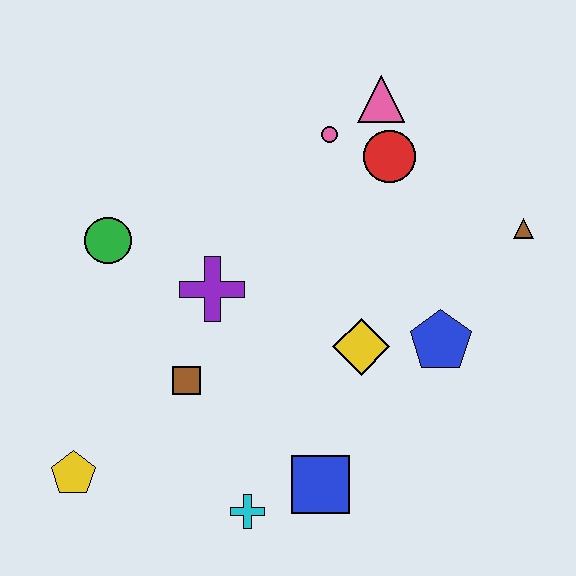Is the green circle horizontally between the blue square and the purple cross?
No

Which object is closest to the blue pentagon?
The yellow diamond is closest to the blue pentagon.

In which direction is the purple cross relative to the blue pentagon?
The purple cross is to the left of the blue pentagon.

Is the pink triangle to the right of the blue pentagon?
No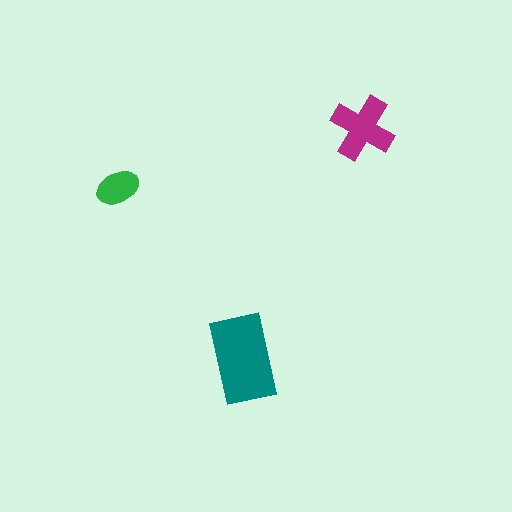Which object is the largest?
The teal rectangle.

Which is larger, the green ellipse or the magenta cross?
The magenta cross.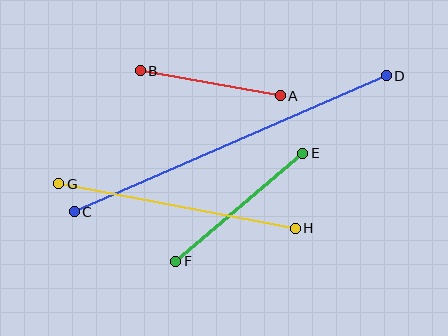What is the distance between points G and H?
The distance is approximately 241 pixels.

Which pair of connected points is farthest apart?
Points C and D are farthest apart.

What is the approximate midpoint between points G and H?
The midpoint is at approximately (177, 206) pixels.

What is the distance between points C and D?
The distance is approximately 340 pixels.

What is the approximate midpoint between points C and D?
The midpoint is at approximately (230, 144) pixels.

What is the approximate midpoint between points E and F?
The midpoint is at approximately (239, 207) pixels.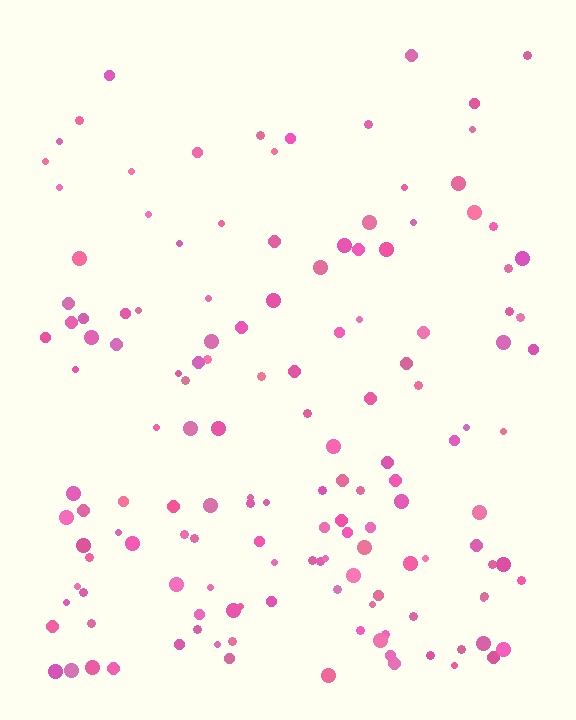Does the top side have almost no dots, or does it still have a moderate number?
Still a moderate number, just noticeably fewer than the bottom.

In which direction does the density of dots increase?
From top to bottom, with the bottom side densest.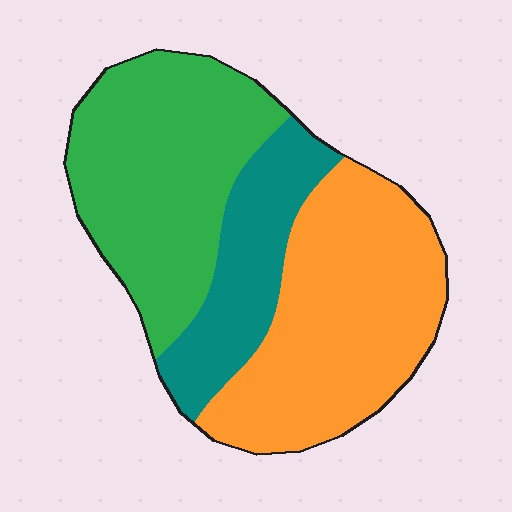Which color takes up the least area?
Teal, at roughly 20%.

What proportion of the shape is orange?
Orange takes up between a quarter and a half of the shape.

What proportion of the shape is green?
Green covers 38% of the shape.